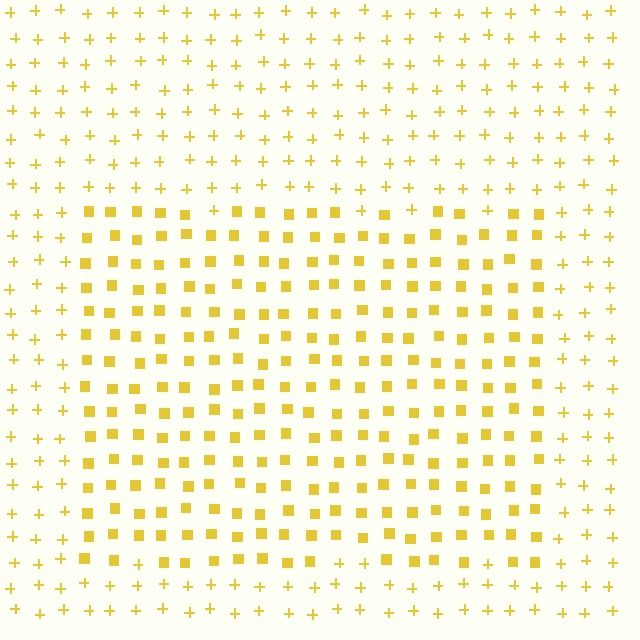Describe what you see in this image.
The image is filled with small yellow elements arranged in a uniform grid. A rectangle-shaped region contains squares, while the surrounding area contains plus signs. The boundary is defined purely by the change in element shape.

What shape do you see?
I see a rectangle.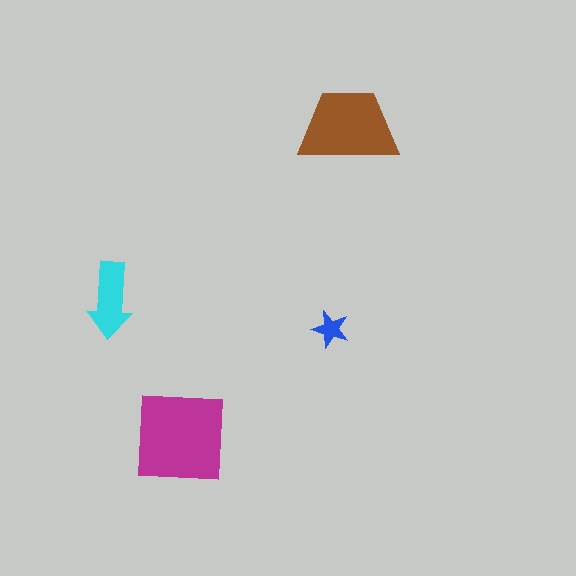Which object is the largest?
The magenta square.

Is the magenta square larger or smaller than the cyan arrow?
Larger.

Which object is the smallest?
The blue star.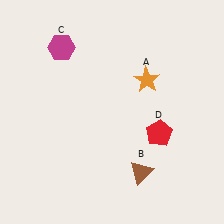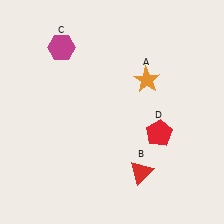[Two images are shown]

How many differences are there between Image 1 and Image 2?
There is 1 difference between the two images.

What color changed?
The triangle (B) changed from brown in Image 1 to red in Image 2.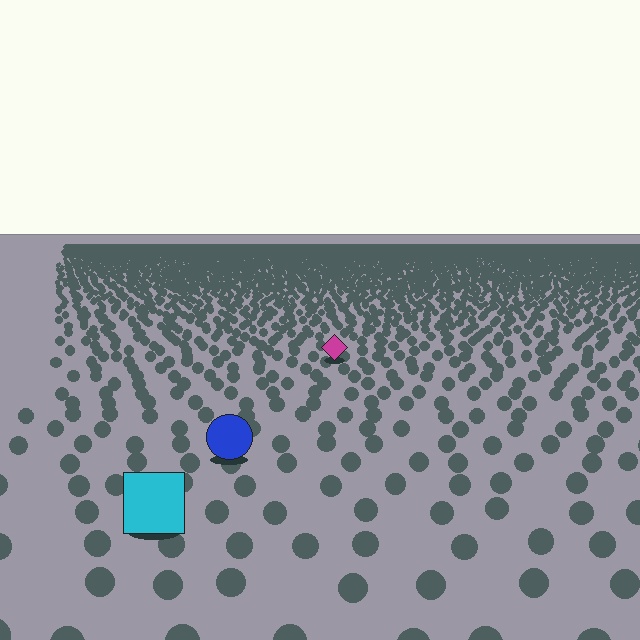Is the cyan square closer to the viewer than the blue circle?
Yes. The cyan square is closer — you can tell from the texture gradient: the ground texture is coarser near it.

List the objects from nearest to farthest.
From nearest to farthest: the cyan square, the blue circle, the magenta diamond.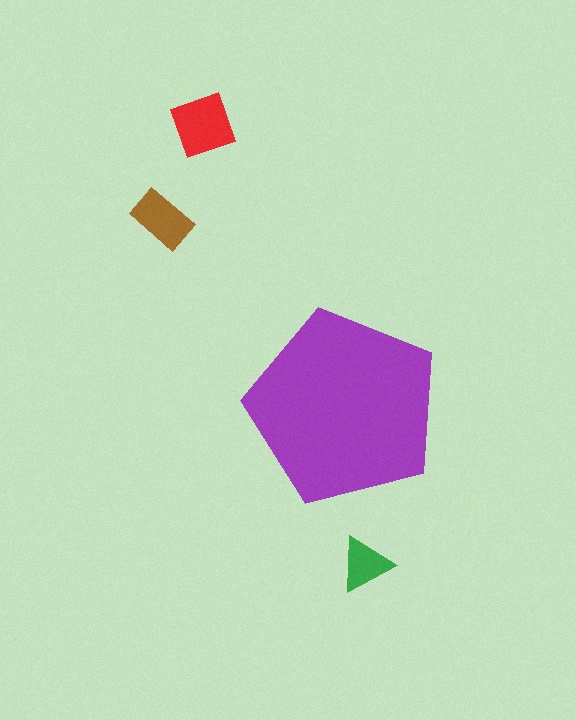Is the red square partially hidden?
No, the red square is fully visible.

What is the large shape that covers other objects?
A purple pentagon.